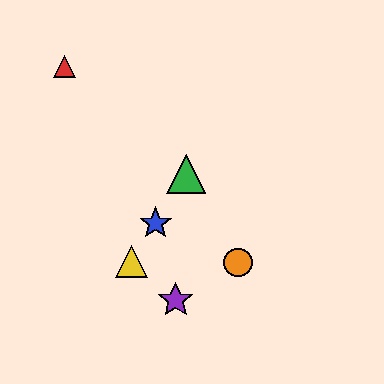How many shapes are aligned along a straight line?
3 shapes (the blue star, the green triangle, the yellow triangle) are aligned along a straight line.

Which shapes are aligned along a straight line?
The blue star, the green triangle, the yellow triangle are aligned along a straight line.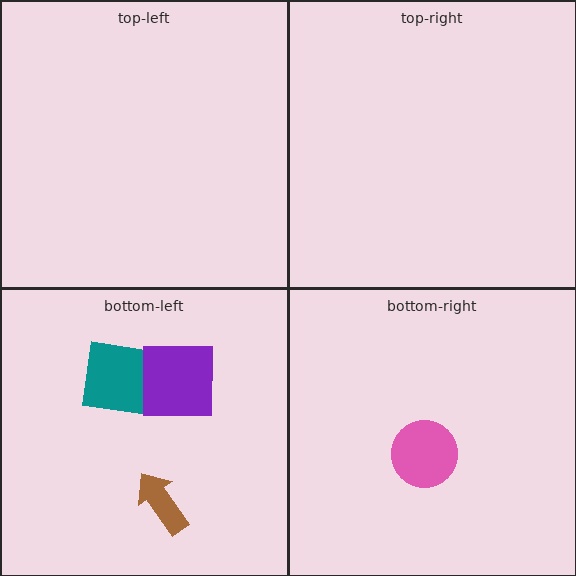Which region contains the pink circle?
The bottom-right region.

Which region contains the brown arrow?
The bottom-left region.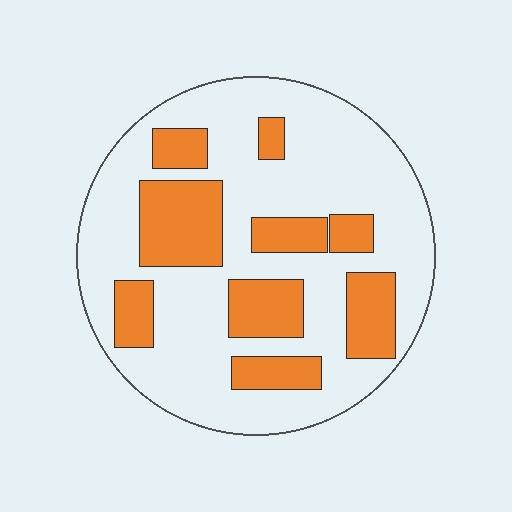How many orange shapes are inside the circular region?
9.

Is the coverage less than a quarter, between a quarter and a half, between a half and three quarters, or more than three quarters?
Between a quarter and a half.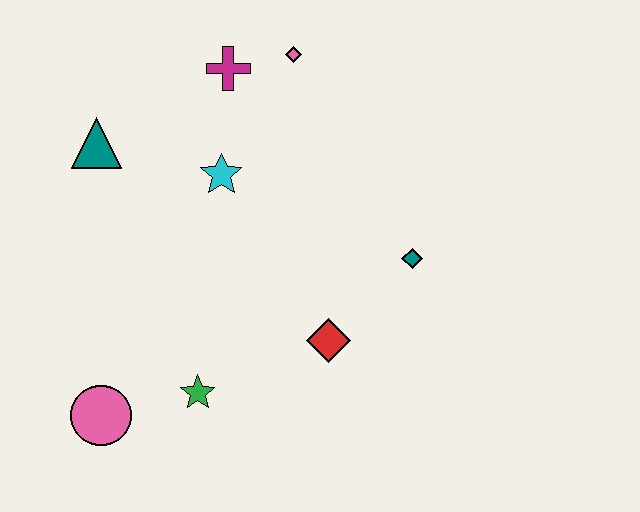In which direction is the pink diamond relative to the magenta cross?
The pink diamond is to the right of the magenta cross.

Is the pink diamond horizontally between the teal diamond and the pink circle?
Yes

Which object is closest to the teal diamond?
The red diamond is closest to the teal diamond.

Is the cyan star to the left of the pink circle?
No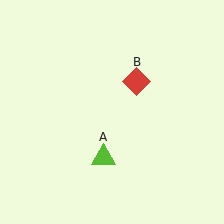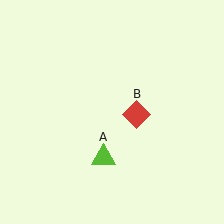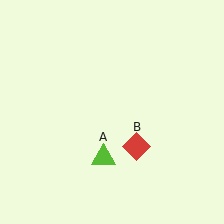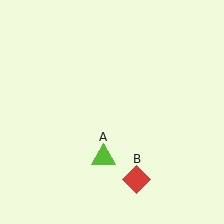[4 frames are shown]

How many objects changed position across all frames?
1 object changed position: red diamond (object B).